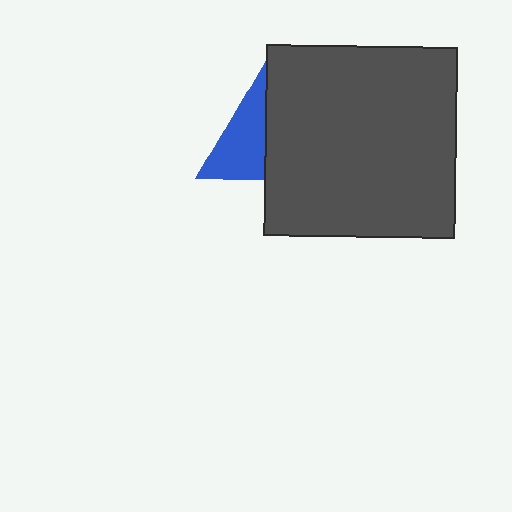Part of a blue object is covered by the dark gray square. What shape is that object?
It is a triangle.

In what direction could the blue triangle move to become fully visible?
The blue triangle could move left. That would shift it out from behind the dark gray square entirely.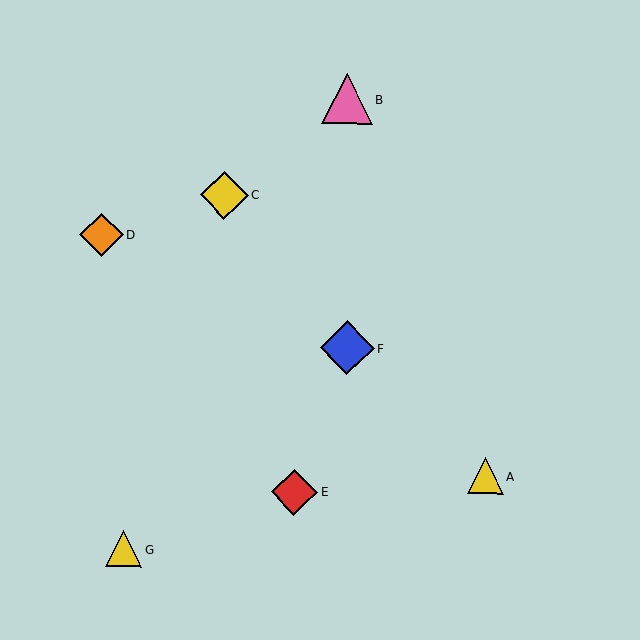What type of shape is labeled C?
Shape C is a yellow diamond.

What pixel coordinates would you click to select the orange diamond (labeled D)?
Click at (102, 235) to select the orange diamond D.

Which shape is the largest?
The blue diamond (labeled F) is the largest.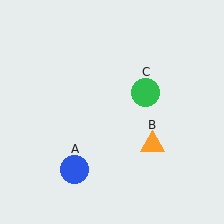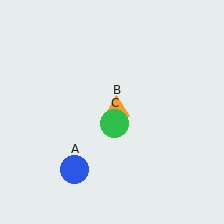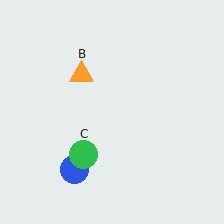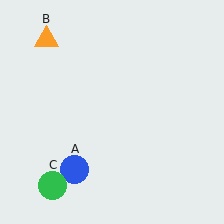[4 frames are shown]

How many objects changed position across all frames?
2 objects changed position: orange triangle (object B), green circle (object C).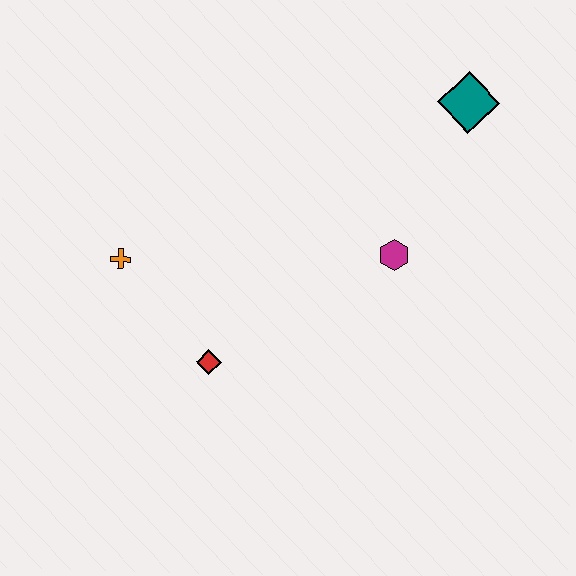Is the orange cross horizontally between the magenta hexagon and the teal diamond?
No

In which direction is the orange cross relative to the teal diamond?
The orange cross is to the left of the teal diamond.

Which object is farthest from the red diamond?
The teal diamond is farthest from the red diamond.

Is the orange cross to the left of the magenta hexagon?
Yes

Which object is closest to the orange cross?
The red diamond is closest to the orange cross.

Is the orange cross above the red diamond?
Yes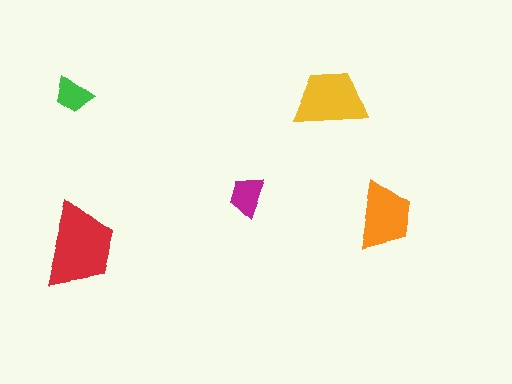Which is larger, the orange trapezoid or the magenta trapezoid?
The orange one.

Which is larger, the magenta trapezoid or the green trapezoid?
The magenta one.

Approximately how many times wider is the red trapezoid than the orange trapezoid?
About 1.5 times wider.